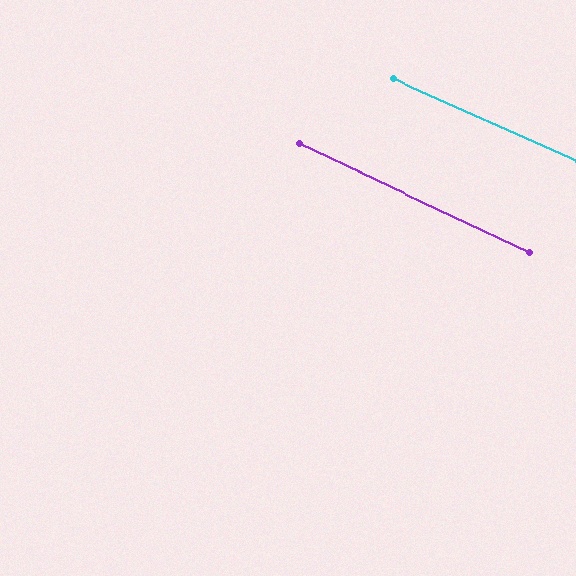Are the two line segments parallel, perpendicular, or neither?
Parallel — their directions differ by only 1.2°.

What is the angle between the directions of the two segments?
Approximately 1 degree.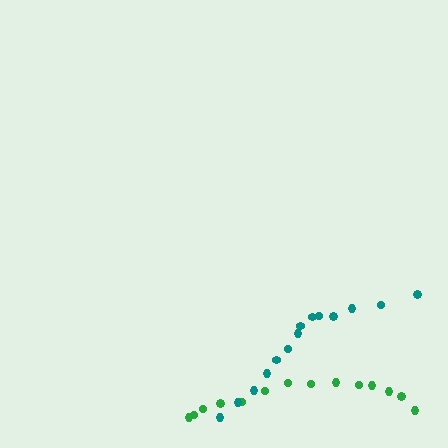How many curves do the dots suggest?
There are 2 distinct paths.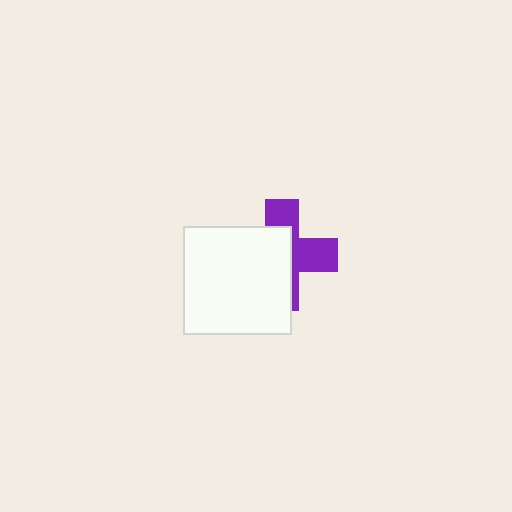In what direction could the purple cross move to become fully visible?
The purple cross could move right. That would shift it out from behind the white square entirely.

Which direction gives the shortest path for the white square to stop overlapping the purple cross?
Moving left gives the shortest separation.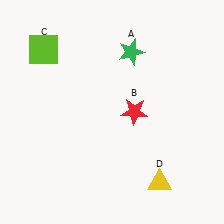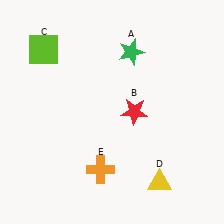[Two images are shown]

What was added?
An orange cross (E) was added in Image 2.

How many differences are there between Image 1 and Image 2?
There is 1 difference between the two images.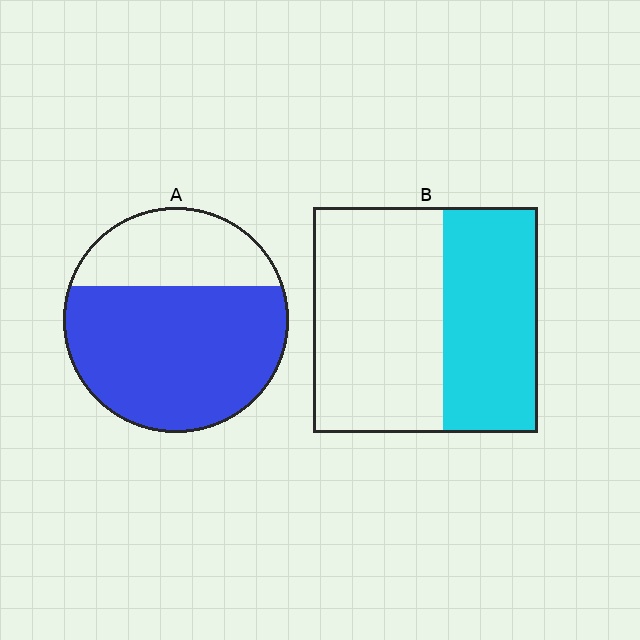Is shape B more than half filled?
No.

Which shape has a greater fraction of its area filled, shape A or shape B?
Shape A.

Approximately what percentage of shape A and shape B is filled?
A is approximately 70% and B is approximately 40%.